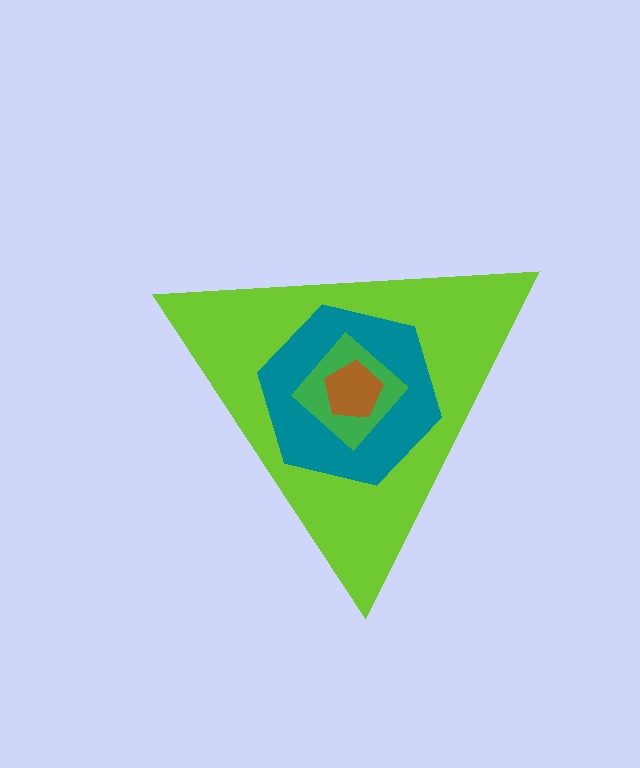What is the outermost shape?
The lime triangle.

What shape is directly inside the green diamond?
The brown pentagon.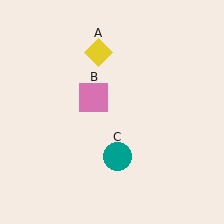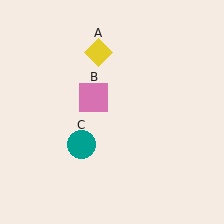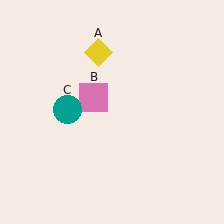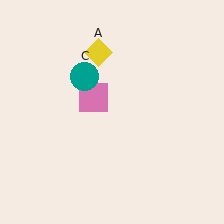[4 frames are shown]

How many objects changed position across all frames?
1 object changed position: teal circle (object C).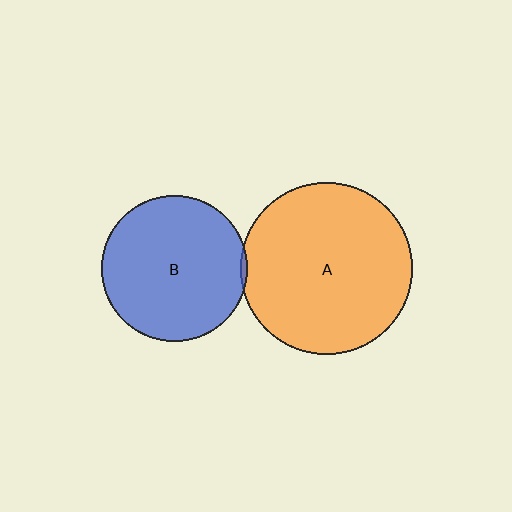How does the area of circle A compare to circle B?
Approximately 1.4 times.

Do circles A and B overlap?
Yes.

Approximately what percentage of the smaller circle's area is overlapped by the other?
Approximately 5%.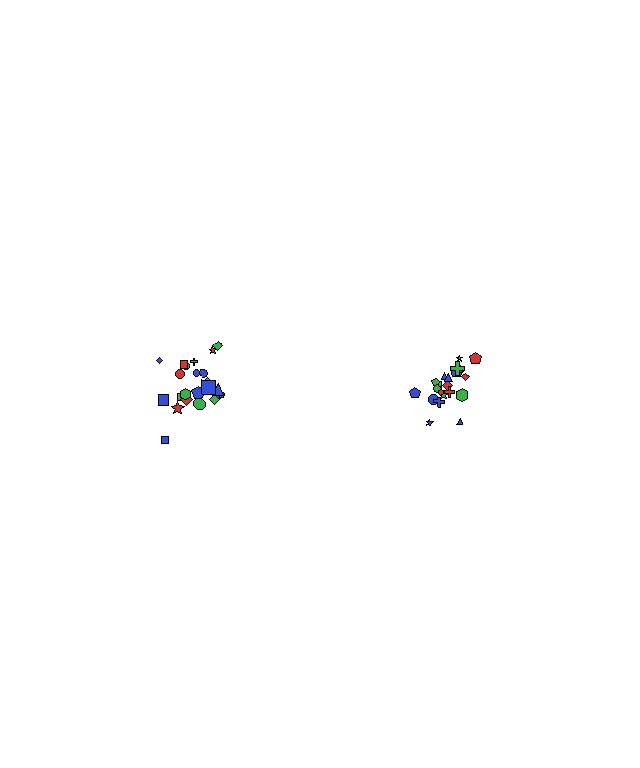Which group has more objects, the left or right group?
The left group.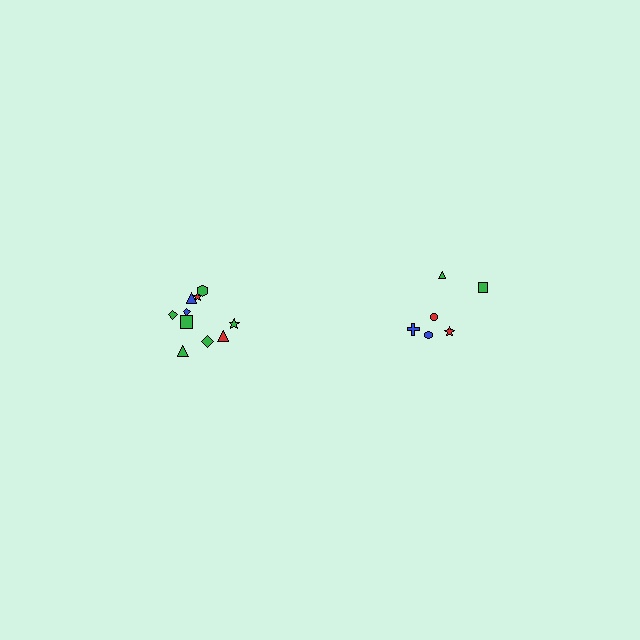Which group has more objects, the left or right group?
The left group.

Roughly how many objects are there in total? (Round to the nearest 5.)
Roughly 15 objects in total.